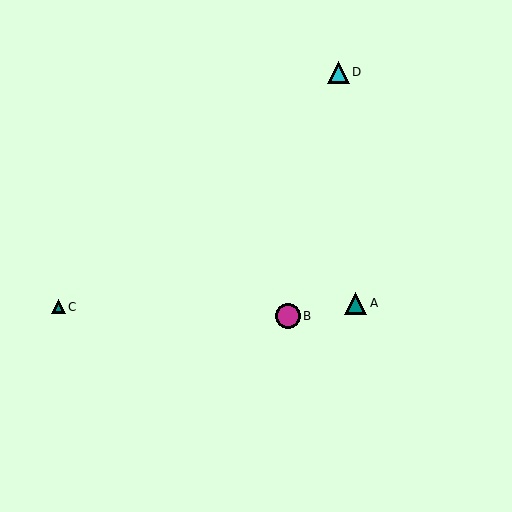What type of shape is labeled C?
Shape C is a teal triangle.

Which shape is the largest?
The magenta circle (labeled B) is the largest.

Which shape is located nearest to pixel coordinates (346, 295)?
The teal triangle (labeled A) at (356, 303) is nearest to that location.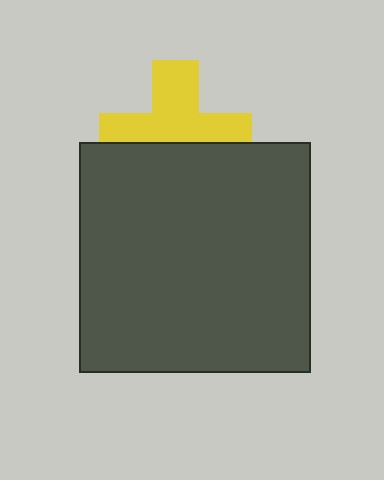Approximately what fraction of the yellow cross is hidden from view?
Roughly 43% of the yellow cross is hidden behind the dark gray square.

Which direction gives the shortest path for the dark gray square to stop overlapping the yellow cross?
Moving down gives the shortest separation.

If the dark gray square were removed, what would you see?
You would see the complete yellow cross.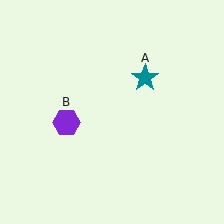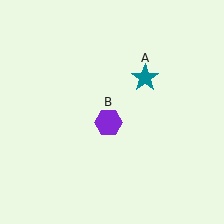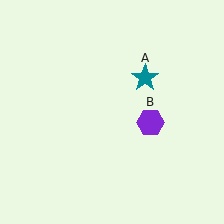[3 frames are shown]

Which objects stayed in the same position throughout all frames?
Teal star (object A) remained stationary.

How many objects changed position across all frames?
1 object changed position: purple hexagon (object B).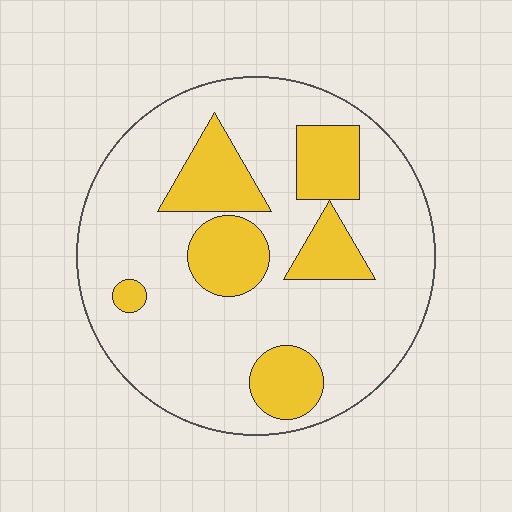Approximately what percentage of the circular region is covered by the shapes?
Approximately 25%.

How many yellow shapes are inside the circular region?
6.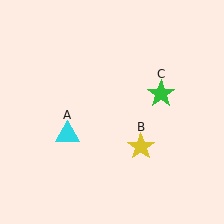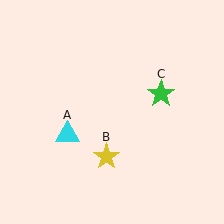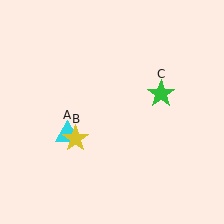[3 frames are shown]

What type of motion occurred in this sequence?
The yellow star (object B) rotated clockwise around the center of the scene.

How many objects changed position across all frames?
1 object changed position: yellow star (object B).